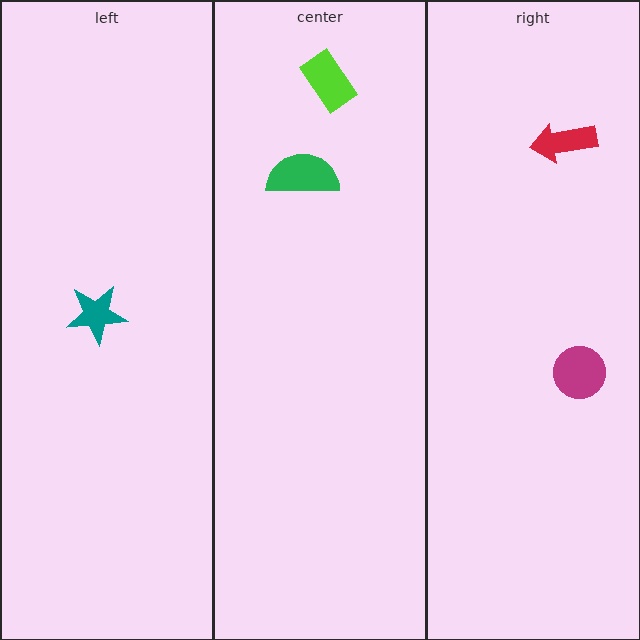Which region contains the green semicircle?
The center region.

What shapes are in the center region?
The lime rectangle, the green semicircle.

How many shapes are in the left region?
1.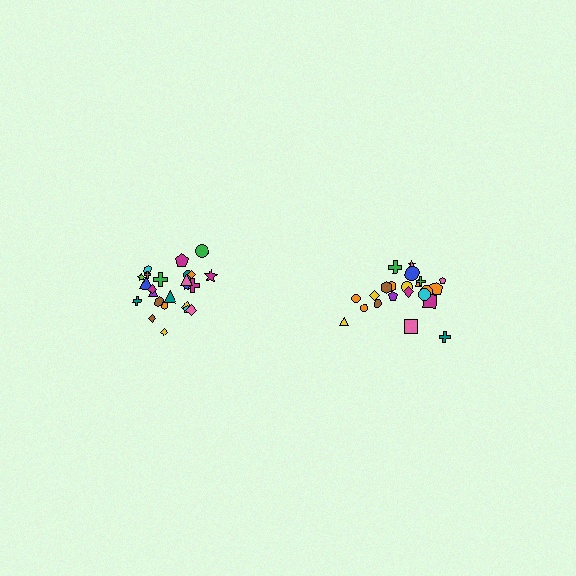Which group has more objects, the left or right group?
The left group.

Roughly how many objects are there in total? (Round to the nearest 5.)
Roughly 45 objects in total.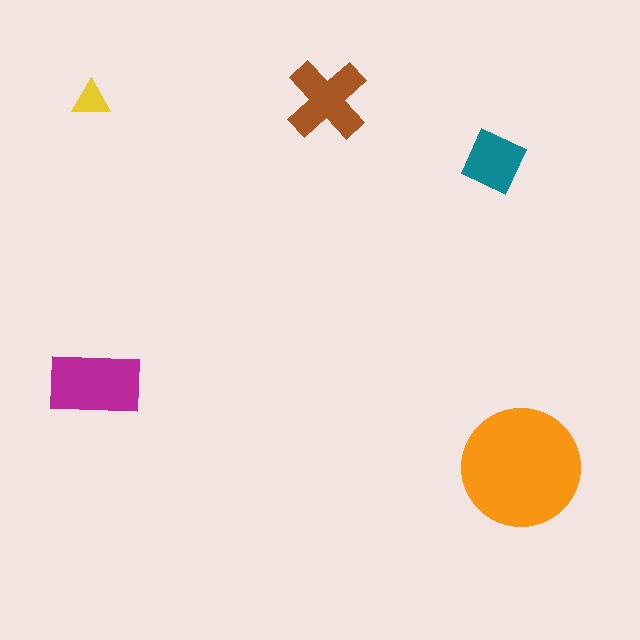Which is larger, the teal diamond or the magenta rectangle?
The magenta rectangle.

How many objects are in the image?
There are 5 objects in the image.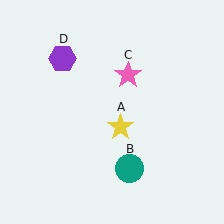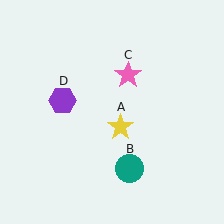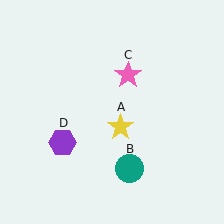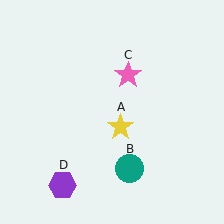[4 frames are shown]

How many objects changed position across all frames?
1 object changed position: purple hexagon (object D).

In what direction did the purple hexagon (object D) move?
The purple hexagon (object D) moved down.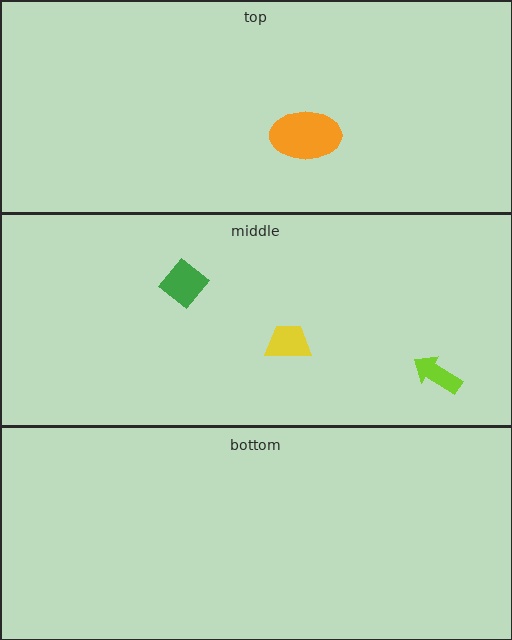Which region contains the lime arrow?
The middle region.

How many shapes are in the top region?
1.